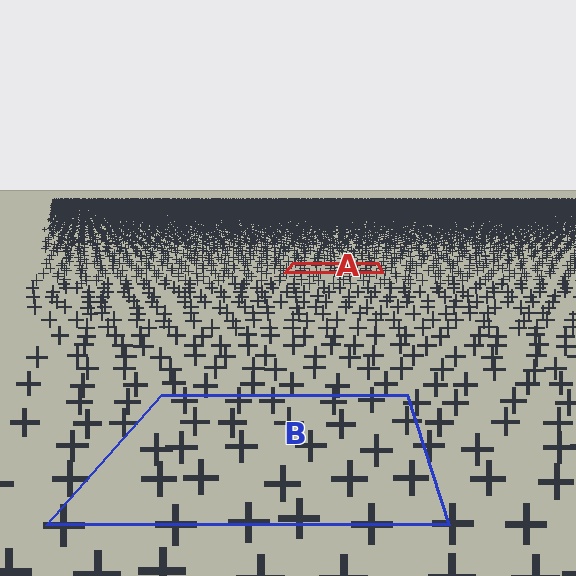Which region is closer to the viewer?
Region B is closer. The texture elements there are larger and more spread out.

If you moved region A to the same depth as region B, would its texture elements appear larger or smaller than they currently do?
They would appear larger. At a closer depth, the same texture elements are projected at a bigger on-screen size.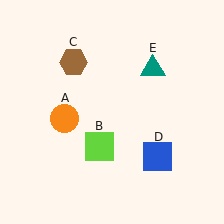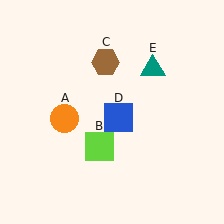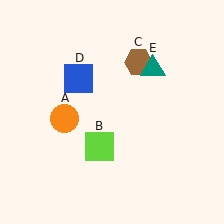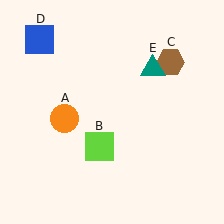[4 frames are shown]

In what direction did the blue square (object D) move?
The blue square (object D) moved up and to the left.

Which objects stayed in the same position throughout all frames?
Orange circle (object A) and lime square (object B) and teal triangle (object E) remained stationary.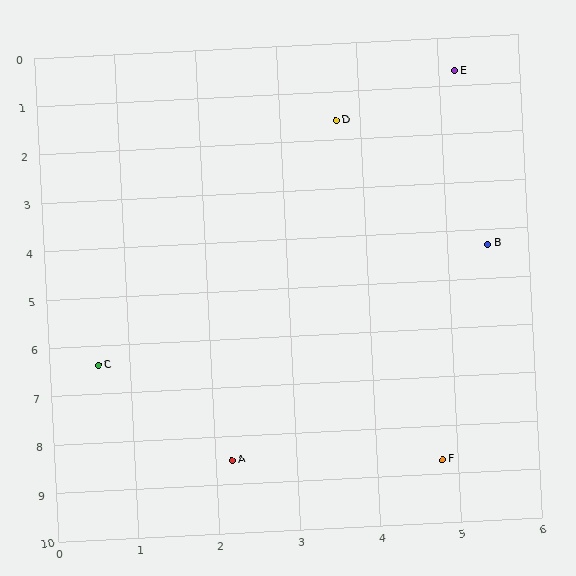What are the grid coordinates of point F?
Point F is at approximately (4.8, 8.7).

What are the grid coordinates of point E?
Point E is at approximately (5.2, 0.7).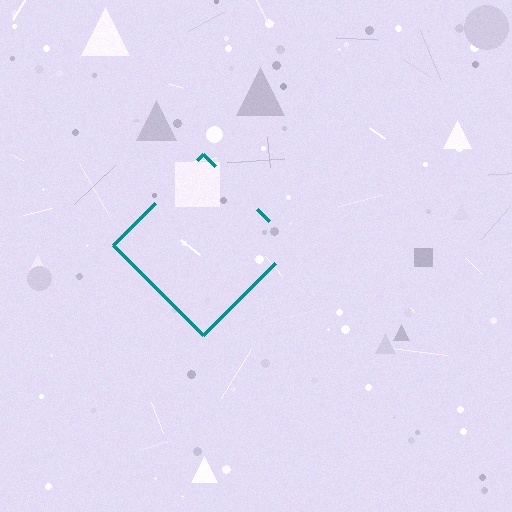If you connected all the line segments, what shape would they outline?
They would outline a diamond.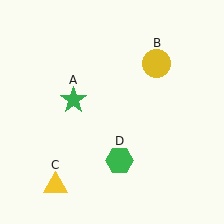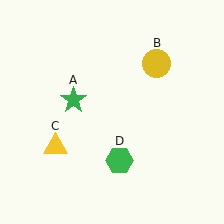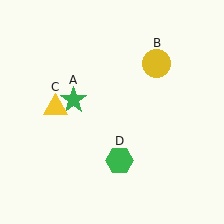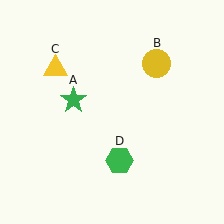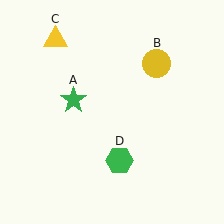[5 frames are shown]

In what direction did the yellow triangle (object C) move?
The yellow triangle (object C) moved up.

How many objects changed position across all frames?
1 object changed position: yellow triangle (object C).